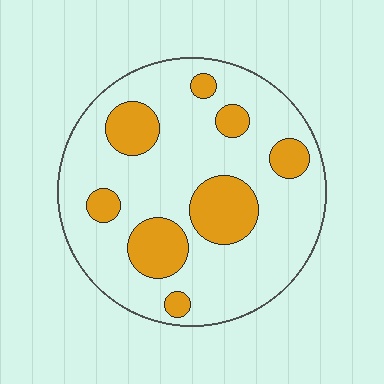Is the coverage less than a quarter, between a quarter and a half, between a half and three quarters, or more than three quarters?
Less than a quarter.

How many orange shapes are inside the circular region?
8.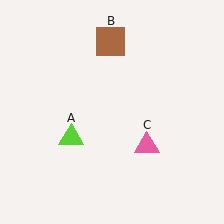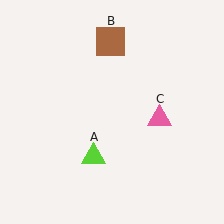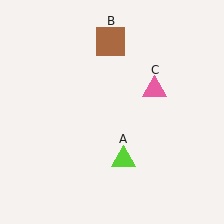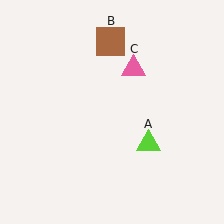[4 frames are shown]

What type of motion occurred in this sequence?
The lime triangle (object A), pink triangle (object C) rotated counterclockwise around the center of the scene.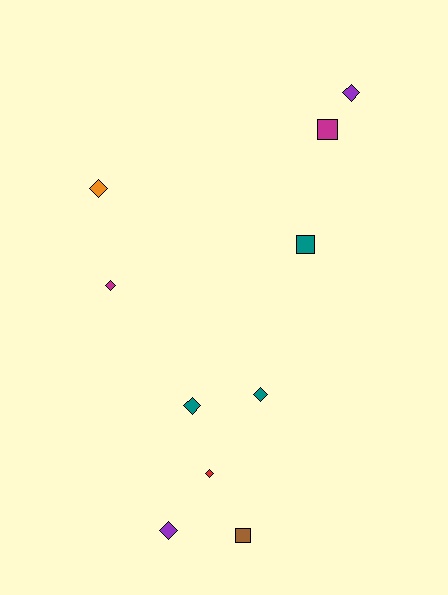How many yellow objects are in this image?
There are no yellow objects.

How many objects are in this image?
There are 10 objects.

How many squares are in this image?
There are 3 squares.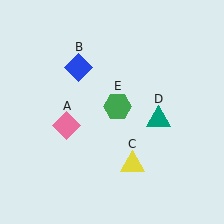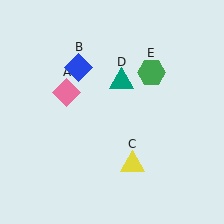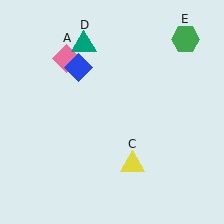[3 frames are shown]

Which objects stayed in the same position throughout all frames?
Blue diamond (object B) and yellow triangle (object C) remained stationary.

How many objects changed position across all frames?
3 objects changed position: pink diamond (object A), teal triangle (object D), green hexagon (object E).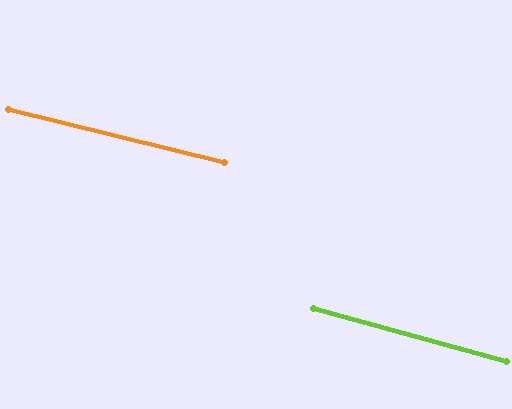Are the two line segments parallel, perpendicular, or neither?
Parallel — their directions differ by only 1.7°.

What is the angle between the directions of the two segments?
Approximately 2 degrees.